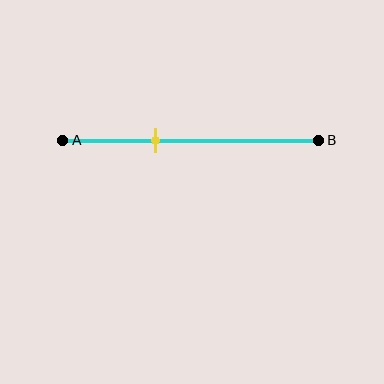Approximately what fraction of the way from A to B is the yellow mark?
The yellow mark is approximately 35% of the way from A to B.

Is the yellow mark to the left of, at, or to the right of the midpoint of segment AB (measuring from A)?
The yellow mark is to the left of the midpoint of segment AB.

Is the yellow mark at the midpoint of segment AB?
No, the mark is at about 35% from A, not at the 50% midpoint.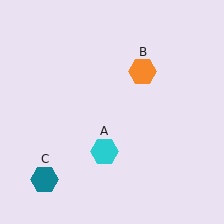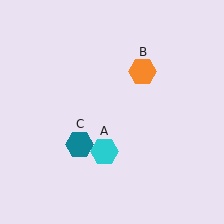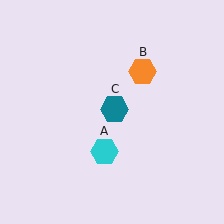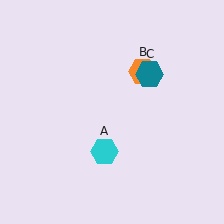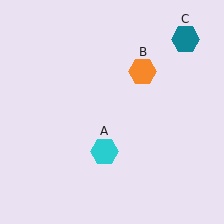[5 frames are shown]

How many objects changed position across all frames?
1 object changed position: teal hexagon (object C).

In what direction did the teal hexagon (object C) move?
The teal hexagon (object C) moved up and to the right.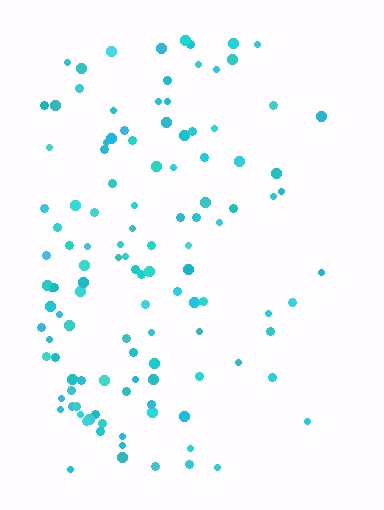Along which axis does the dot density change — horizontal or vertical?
Horizontal.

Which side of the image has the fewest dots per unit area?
The right.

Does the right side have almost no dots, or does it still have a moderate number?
Still a moderate number, just noticeably fewer than the left.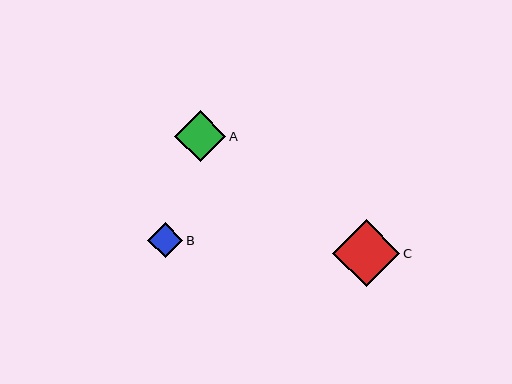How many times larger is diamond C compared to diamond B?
Diamond C is approximately 1.9 times the size of diamond B.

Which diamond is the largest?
Diamond C is the largest with a size of approximately 67 pixels.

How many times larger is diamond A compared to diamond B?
Diamond A is approximately 1.5 times the size of diamond B.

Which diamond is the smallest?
Diamond B is the smallest with a size of approximately 35 pixels.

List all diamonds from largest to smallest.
From largest to smallest: C, A, B.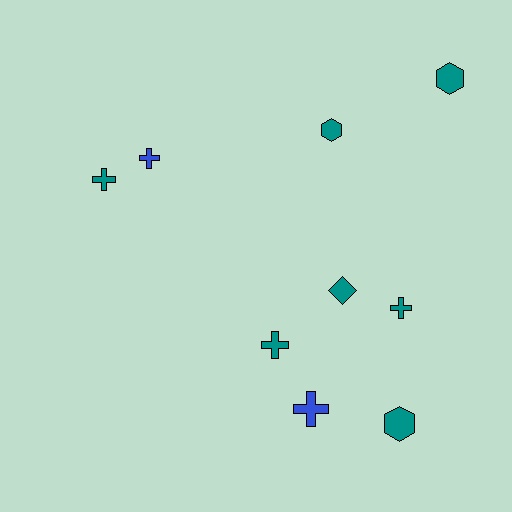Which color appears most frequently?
Teal, with 7 objects.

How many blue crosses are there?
There are 2 blue crosses.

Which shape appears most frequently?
Cross, with 5 objects.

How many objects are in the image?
There are 9 objects.